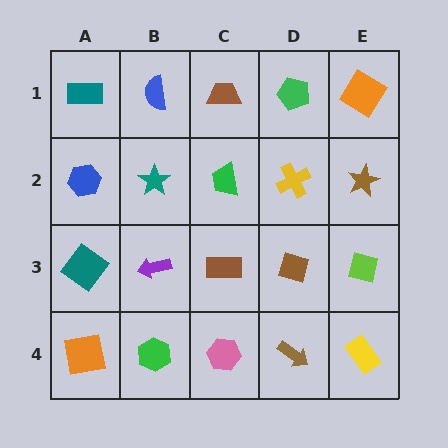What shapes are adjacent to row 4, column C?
A brown rectangle (row 3, column C), a green hexagon (row 4, column B), a brown arrow (row 4, column D).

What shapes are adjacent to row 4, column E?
A lime square (row 3, column E), a brown arrow (row 4, column D).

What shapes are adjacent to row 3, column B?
A teal star (row 2, column B), a green hexagon (row 4, column B), a teal diamond (row 3, column A), a brown rectangle (row 3, column C).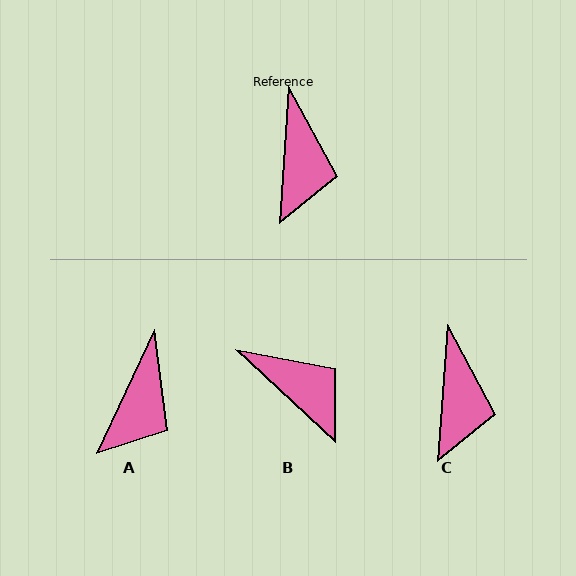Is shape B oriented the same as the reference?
No, it is off by about 51 degrees.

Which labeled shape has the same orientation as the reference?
C.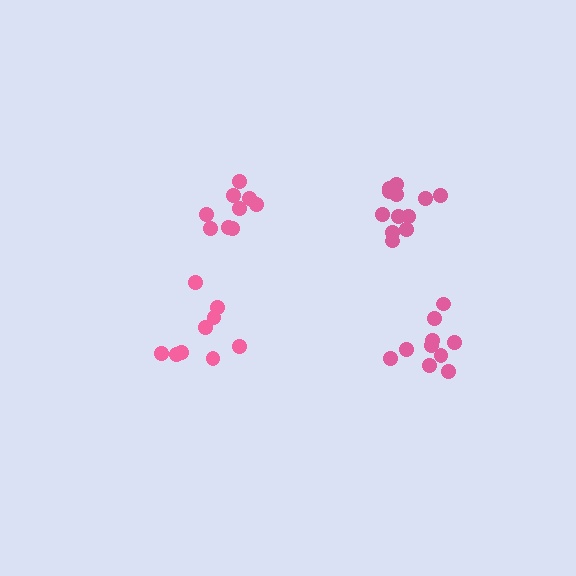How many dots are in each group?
Group 1: 9 dots, Group 2: 12 dots, Group 3: 10 dots, Group 4: 9 dots (40 total).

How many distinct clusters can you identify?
There are 4 distinct clusters.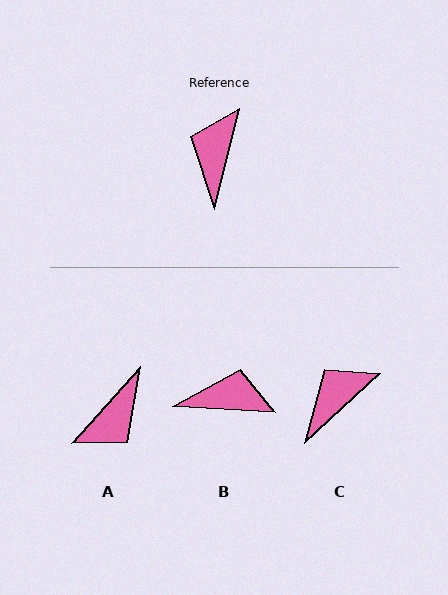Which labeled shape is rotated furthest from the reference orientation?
A, about 152 degrees away.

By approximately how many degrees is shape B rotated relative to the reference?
Approximately 80 degrees clockwise.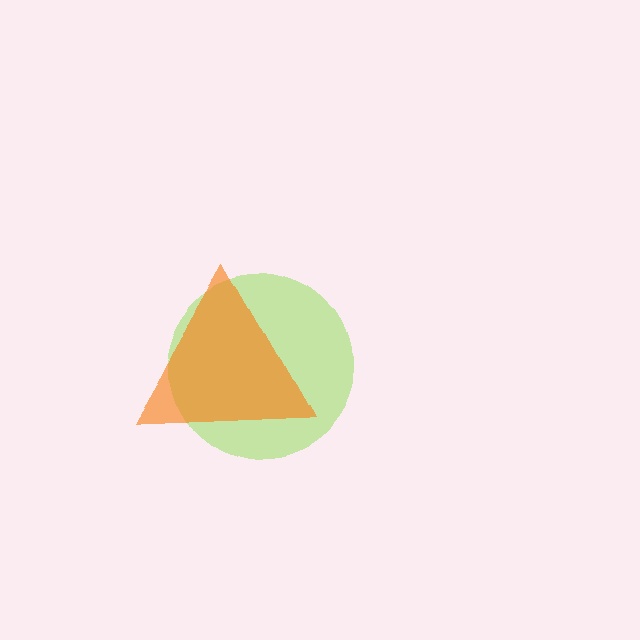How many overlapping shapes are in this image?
There are 2 overlapping shapes in the image.